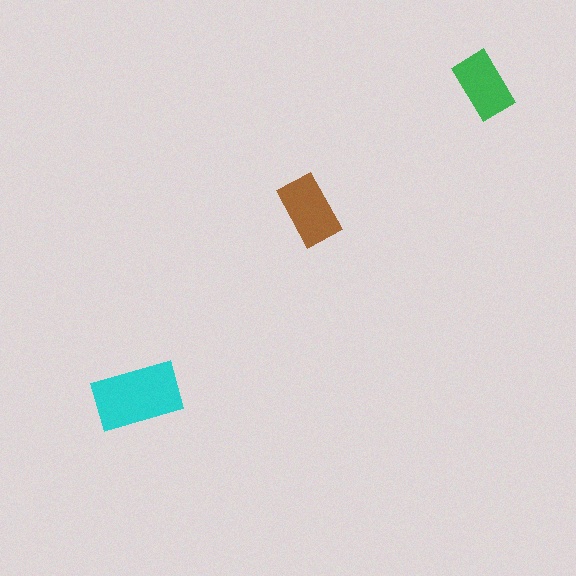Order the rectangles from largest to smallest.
the cyan one, the brown one, the green one.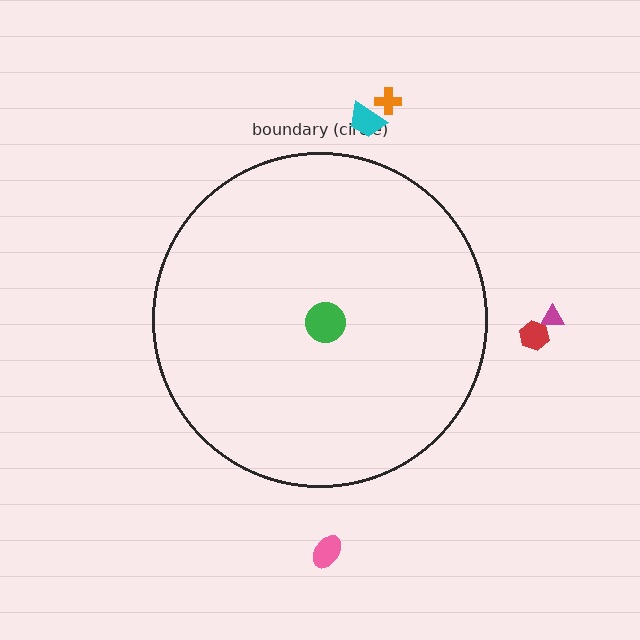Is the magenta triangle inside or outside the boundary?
Outside.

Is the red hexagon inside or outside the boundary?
Outside.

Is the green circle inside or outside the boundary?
Inside.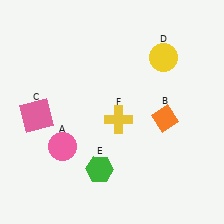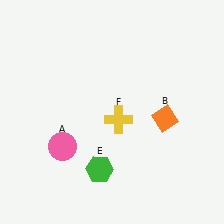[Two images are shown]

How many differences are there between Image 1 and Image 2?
There are 2 differences between the two images.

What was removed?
The yellow circle (D), the pink square (C) were removed in Image 2.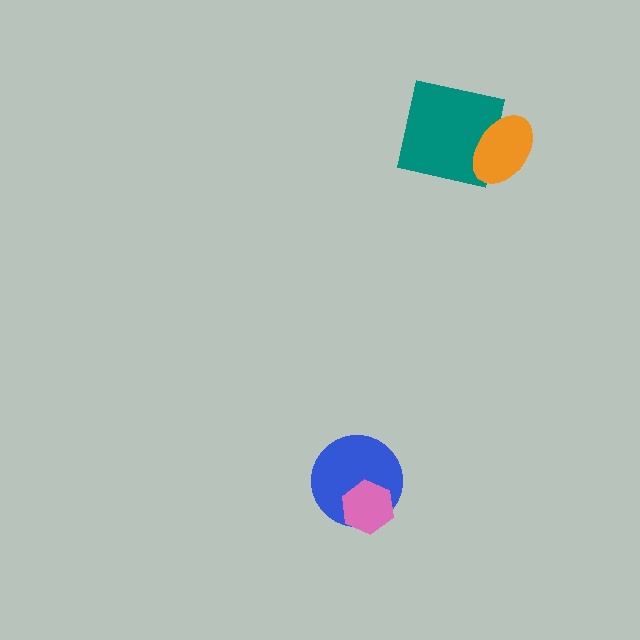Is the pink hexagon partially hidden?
No, no other shape covers it.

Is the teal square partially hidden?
Yes, it is partially covered by another shape.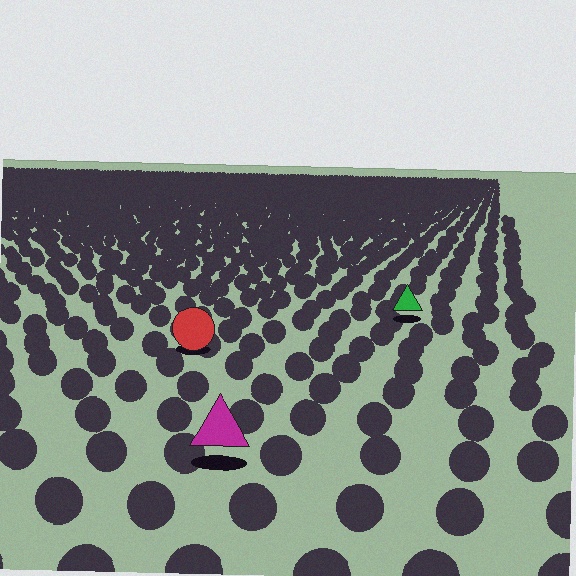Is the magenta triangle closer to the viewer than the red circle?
Yes. The magenta triangle is closer — you can tell from the texture gradient: the ground texture is coarser near it.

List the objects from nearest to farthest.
From nearest to farthest: the magenta triangle, the red circle, the green triangle.